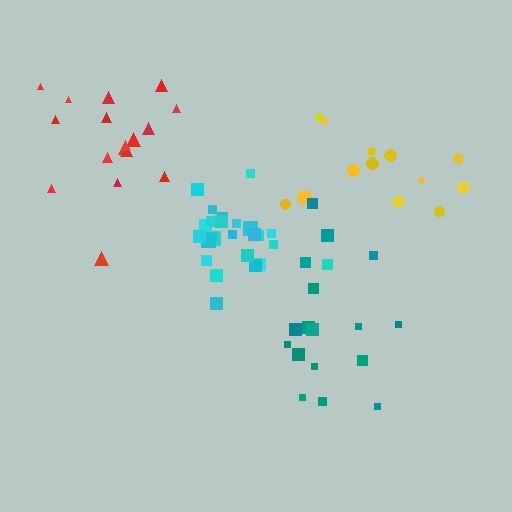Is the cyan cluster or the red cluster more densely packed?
Cyan.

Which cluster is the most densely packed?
Cyan.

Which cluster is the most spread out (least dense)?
Yellow.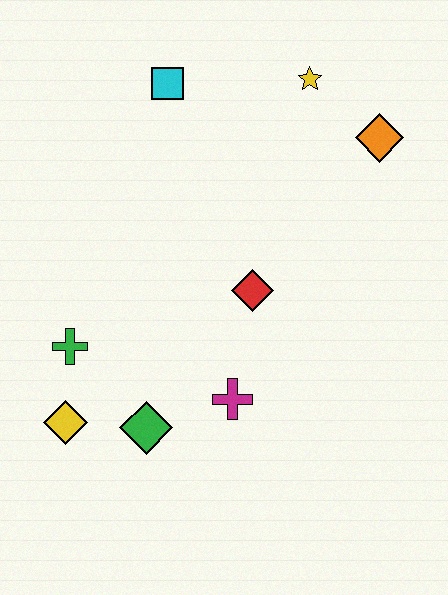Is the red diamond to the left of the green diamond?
No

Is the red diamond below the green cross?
No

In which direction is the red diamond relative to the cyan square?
The red diamond is below the cyan square.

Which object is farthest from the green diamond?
The yellow star is farthest from the green diamond.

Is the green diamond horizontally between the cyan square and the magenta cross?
No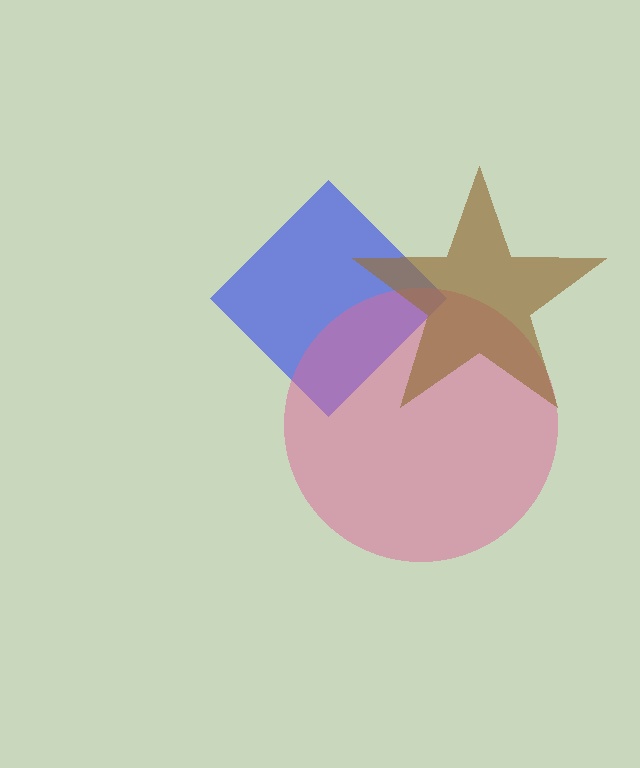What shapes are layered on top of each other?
The layered shapes are: a blue diamond, a pink circle, a brown star.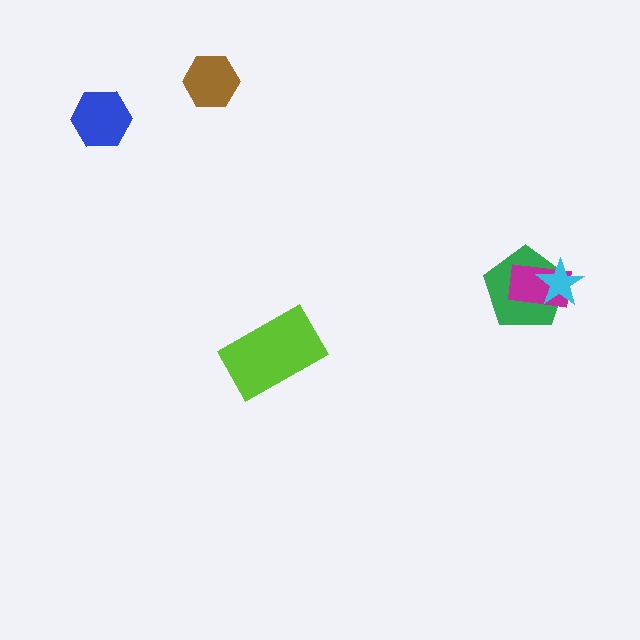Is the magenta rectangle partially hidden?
Yes, it is partially covered by another shape.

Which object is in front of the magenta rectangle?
The cyan star is in front of the magenta rectangle.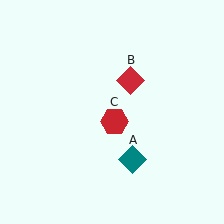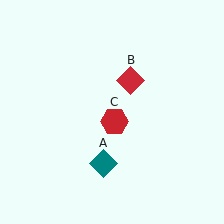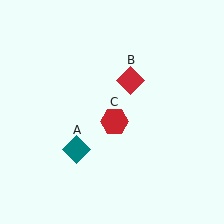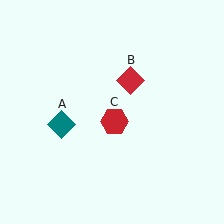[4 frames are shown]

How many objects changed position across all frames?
1 object changed position: teal diamond (object A).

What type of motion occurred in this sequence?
The teal diamond (object A) rotated clockwise around the center of the scene.